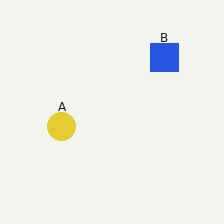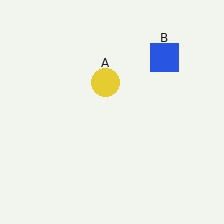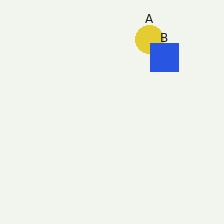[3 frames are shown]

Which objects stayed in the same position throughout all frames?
Blue square (object B) remained stationary.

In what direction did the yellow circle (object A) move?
The yellow circle (object A) moved up and to the right.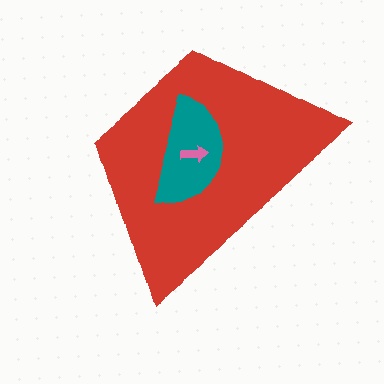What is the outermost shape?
The red trapezoid.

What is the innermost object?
The pink arrow.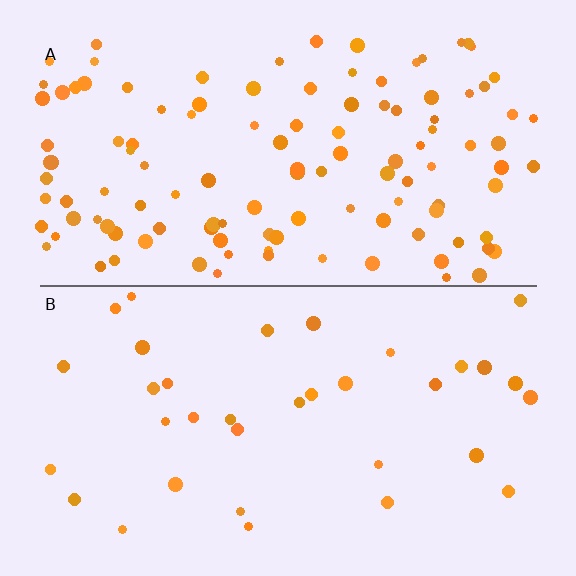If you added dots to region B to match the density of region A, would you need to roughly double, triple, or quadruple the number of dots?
Approximately triple.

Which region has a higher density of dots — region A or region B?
A (the top).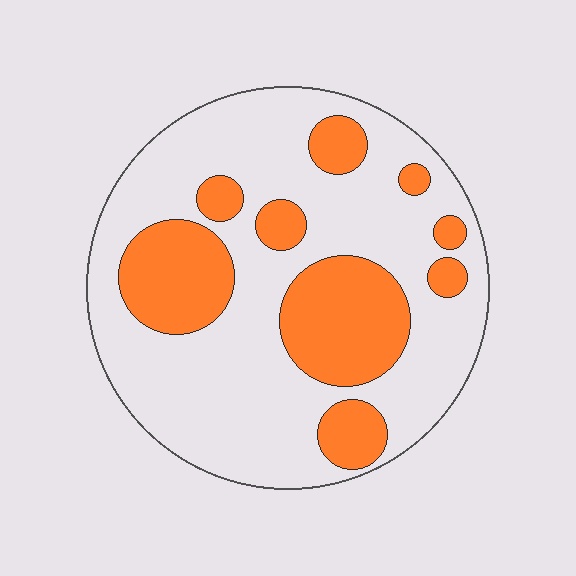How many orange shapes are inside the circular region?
9.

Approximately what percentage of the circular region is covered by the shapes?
Approximately 30%.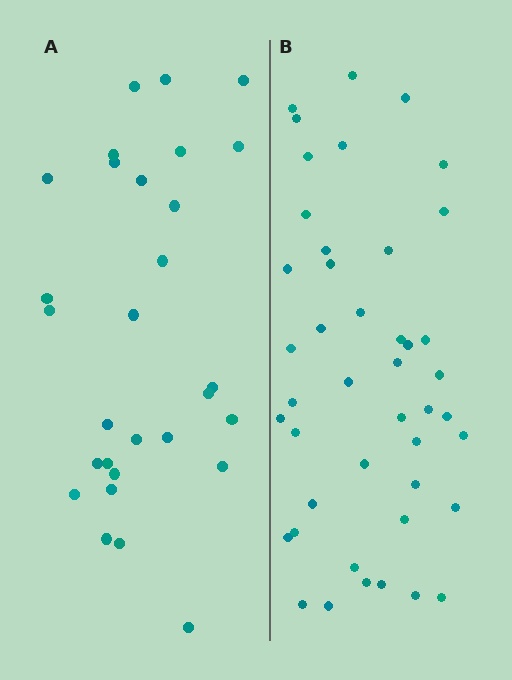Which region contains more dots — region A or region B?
Region B (the right region) has more dots.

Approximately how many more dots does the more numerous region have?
Region B has approximately 15 more dots than region A.